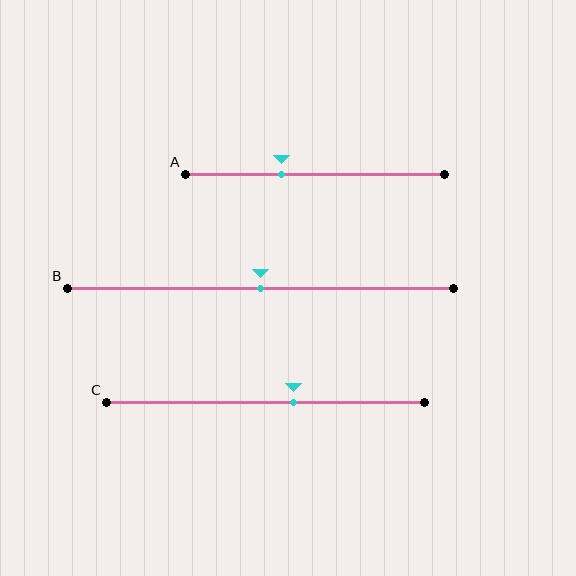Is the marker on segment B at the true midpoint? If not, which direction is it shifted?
Yes, the marker on segment B is at the true midpoint.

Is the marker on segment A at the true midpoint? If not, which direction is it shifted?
No, the marker on segment A is shifted to the left by about 13% of the segment length.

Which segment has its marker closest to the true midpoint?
Segment B has its marker closest to the true midpoint.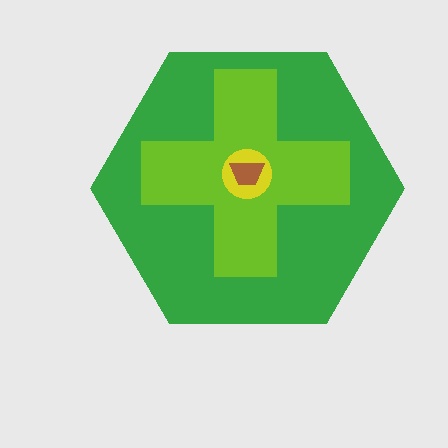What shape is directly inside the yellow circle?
The brown trapezoid.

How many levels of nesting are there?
4.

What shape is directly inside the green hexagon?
The lime cross.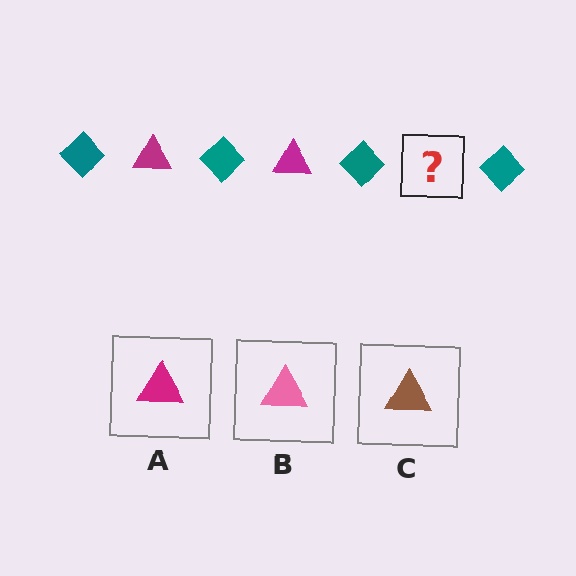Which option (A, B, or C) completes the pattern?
A.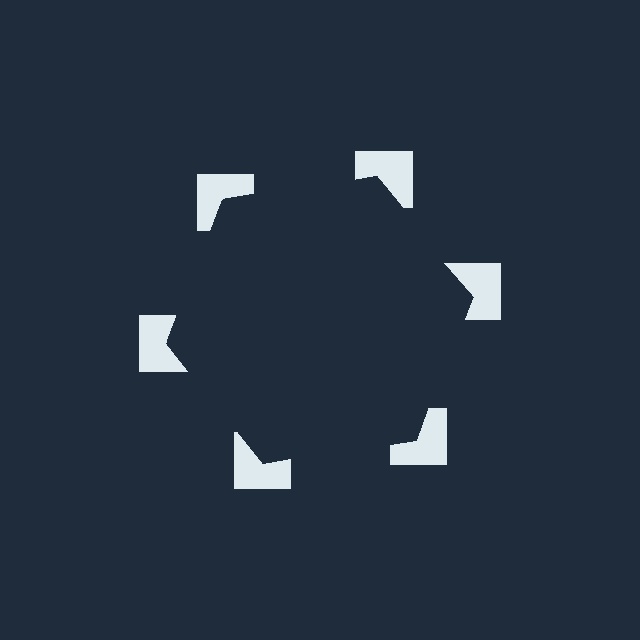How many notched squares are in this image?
There are 6 — one at each vertex of the illusory hexagon.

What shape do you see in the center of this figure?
An illusory hexagon — its edges are inferred from the aligned wedge cuts in the notched squares, not physically drawn.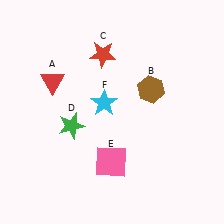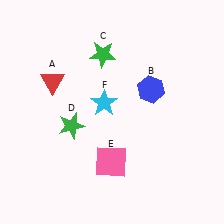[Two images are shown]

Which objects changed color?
B changed from brown to blue. C changed from red to green.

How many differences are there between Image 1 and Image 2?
There are 2 differences between the two images.